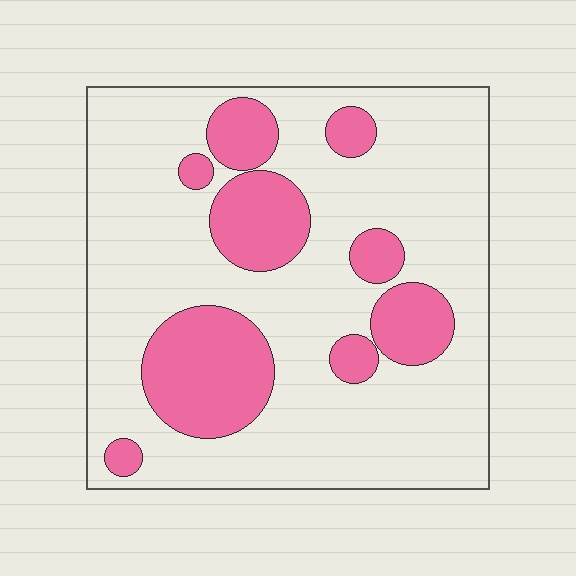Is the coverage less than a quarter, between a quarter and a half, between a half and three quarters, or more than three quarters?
Between a quarter and a half.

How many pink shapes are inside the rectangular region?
9.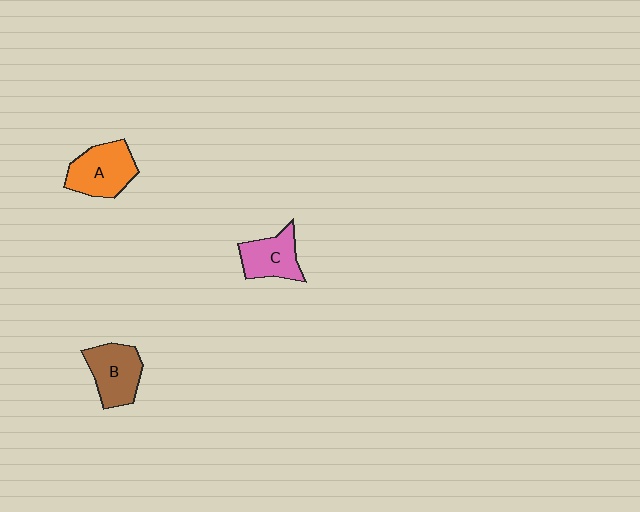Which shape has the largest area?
Shape A (orange).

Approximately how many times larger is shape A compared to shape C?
Approximately 1.2 times.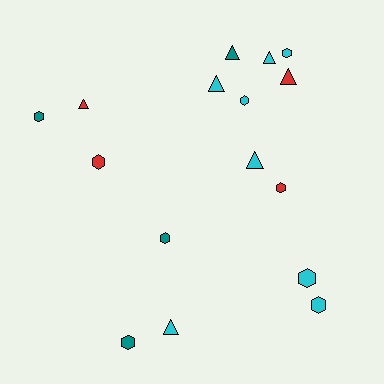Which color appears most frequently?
Cyan, with 8 objects.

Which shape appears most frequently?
Hexagon, with 9 objects.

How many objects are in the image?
There are 16 objects.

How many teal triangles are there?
There is 1 teal triangle.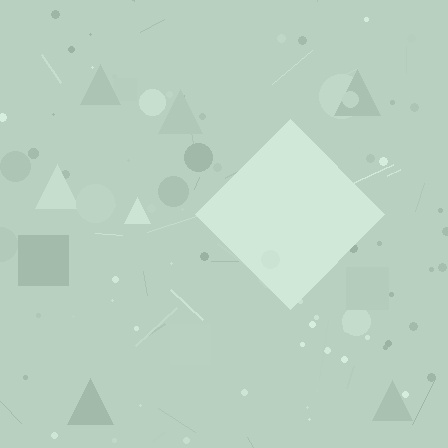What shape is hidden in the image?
A diamond is hidden in the image.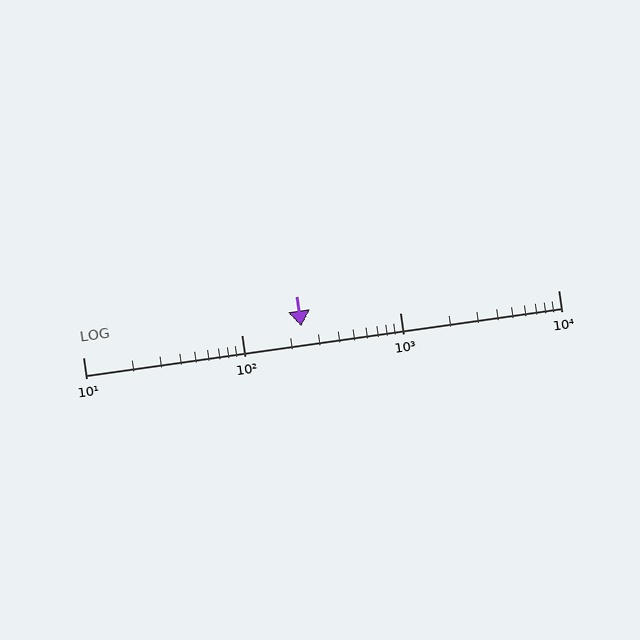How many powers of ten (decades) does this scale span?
The scale spans 3 decades, from 10 to 10000.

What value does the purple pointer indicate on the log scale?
The pointer indicates approximately 240.